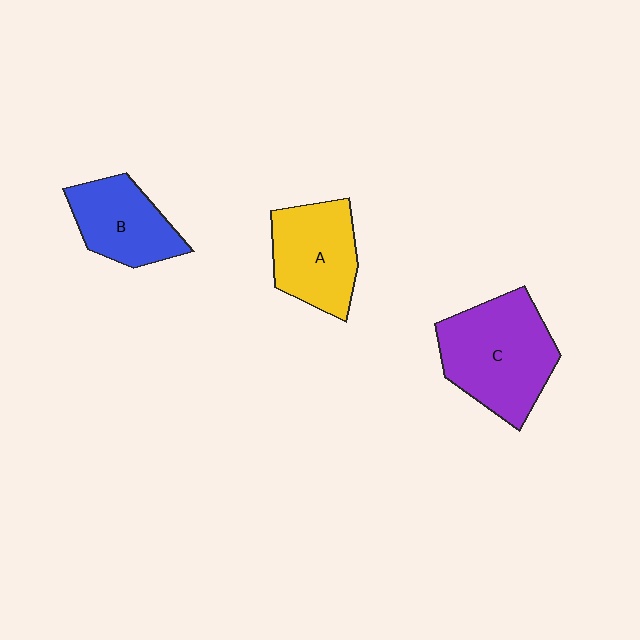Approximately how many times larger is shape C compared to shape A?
Approximately 1.3 times.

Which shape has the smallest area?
Shape B (blue).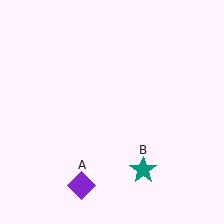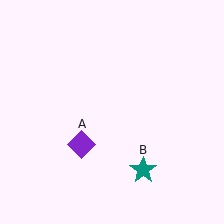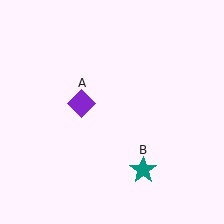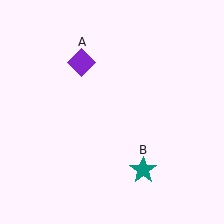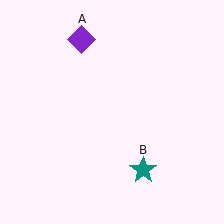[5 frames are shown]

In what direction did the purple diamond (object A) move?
The purple diamond (object A) moved up.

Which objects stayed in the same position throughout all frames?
Teal star (object B) remained stationary.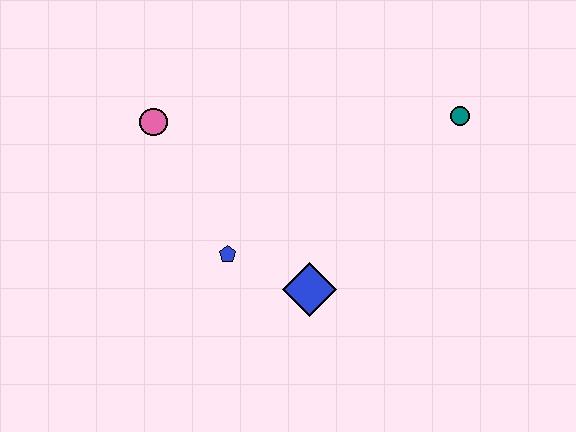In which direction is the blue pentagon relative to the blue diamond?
The blue pentagon is to the left of the blue diamond.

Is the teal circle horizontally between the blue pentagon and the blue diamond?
No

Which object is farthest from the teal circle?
The pink circle is farthest from the teal circle.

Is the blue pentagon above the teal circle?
No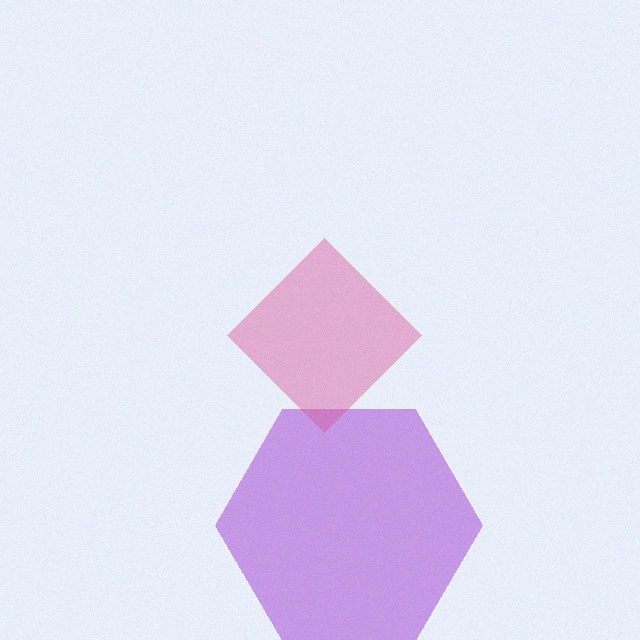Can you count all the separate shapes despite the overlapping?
Yes, there are 2 separate shapes.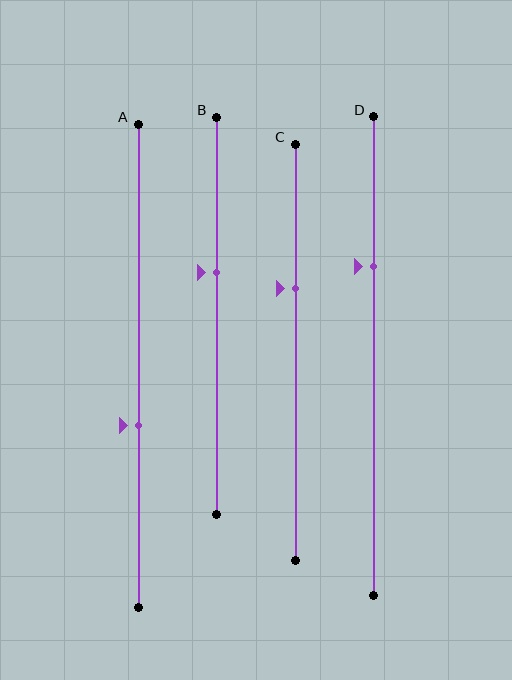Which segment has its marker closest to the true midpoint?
Segment B has its marker closest to the true midpoint.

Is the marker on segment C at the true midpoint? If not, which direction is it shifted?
No, the marker on segment C is shifted upward by about 15% of the segment length.